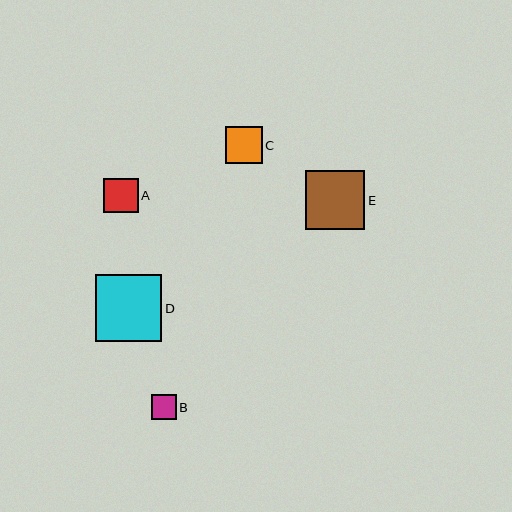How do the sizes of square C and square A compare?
Square C and square A are approximately the same size.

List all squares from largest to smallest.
From largest to smallest: D, E, C, A, B.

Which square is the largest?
Square D is the largest with a size of approximately 67 pixels.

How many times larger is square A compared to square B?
Square A is approximately 1.4 times the size of square B.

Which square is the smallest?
Square B is the smallest with a size of approximately 25 pixels.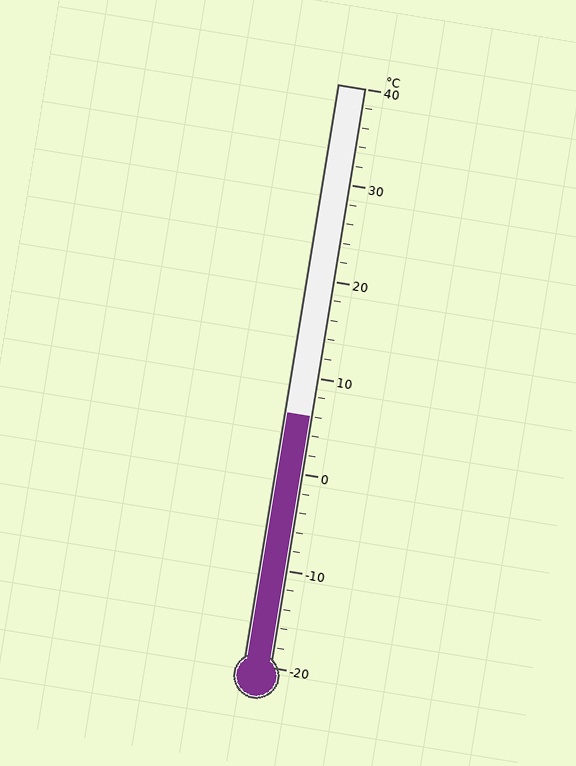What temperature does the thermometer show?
The thermometer shows approximately 6°C.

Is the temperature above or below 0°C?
The temperature is above 0°C.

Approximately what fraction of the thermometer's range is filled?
The thermometer is filled to approximately 45% of its range.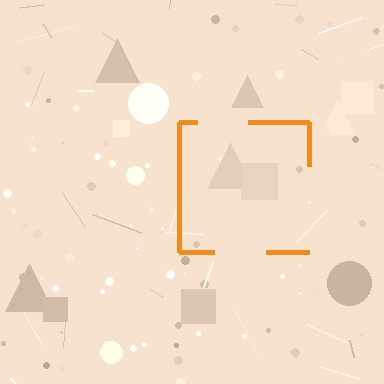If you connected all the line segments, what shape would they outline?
They would outline a square.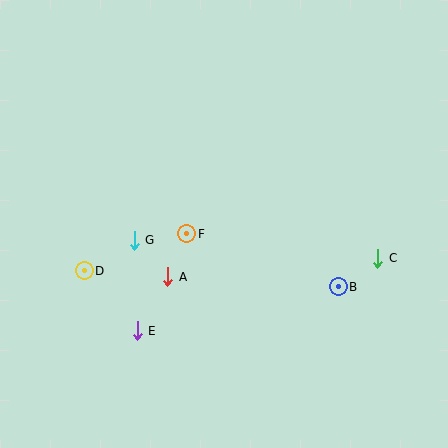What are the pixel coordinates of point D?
Point D is at (84, 271).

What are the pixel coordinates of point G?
Point G is at (134, 240).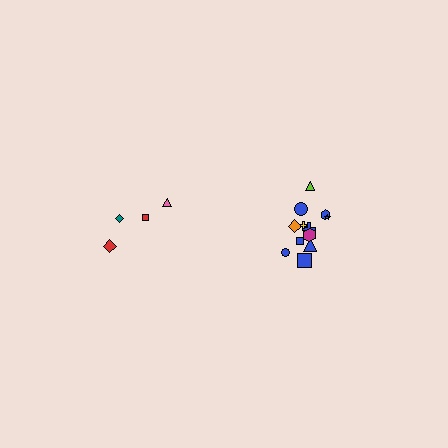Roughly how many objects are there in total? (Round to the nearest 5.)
Roughly 15 objects in total.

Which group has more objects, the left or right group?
The right group.